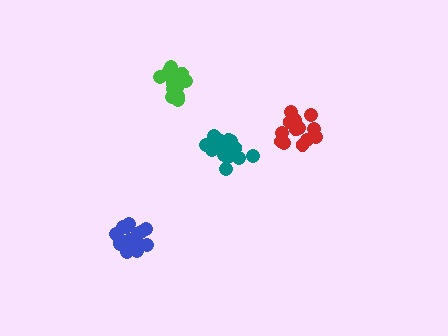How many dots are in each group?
Group 1: 16 dots, Group 2: 20 dots, Group 3: 21 dots, Group 4: 21 dots (78 total).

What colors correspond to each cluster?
The clusters are colored: red, blue, teal, green.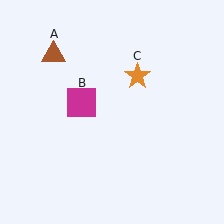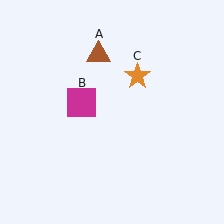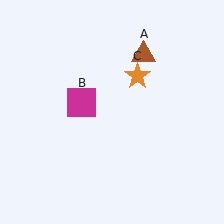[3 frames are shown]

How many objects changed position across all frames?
1 object changed position: brown triangle (object A).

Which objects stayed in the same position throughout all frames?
Magenta square (object B) and orange star (object C) remained stationary.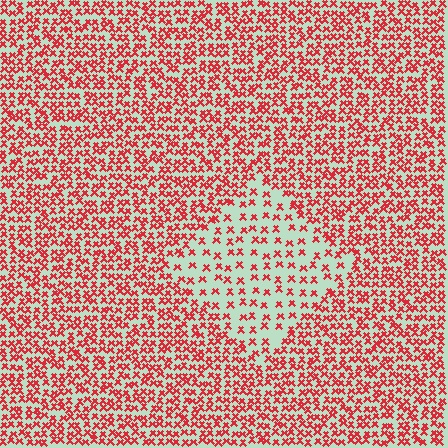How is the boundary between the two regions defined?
The boundary is defined by a change in element density (approximately 2.3x ratio). All elements are the same color, size, and shape.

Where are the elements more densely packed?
The elements are more densely packed outside the diamond boundary.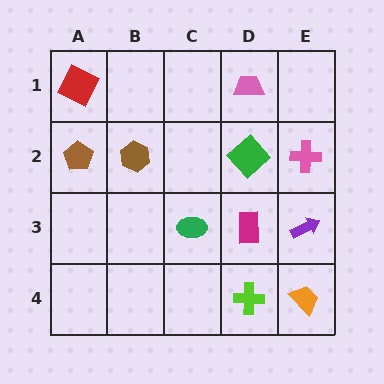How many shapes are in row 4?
2 shapes.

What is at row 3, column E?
A purple arrow.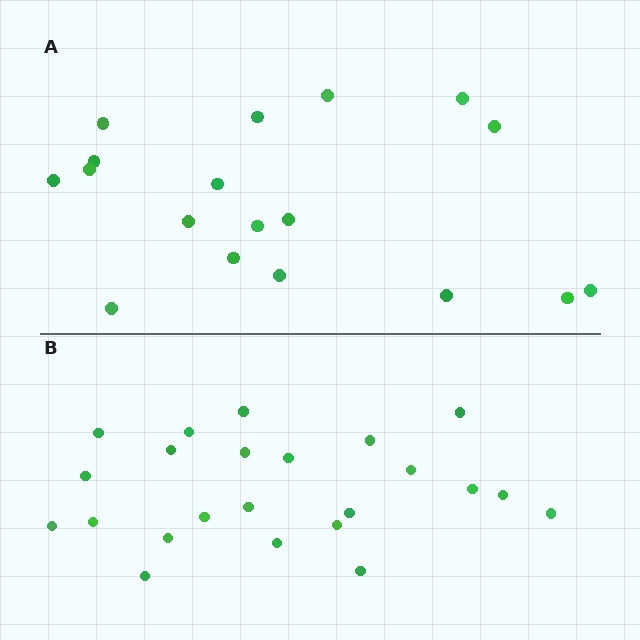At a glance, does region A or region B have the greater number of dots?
Region B (the bottom region) has more dots.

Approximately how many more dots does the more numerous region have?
Region B has about 5 more dots than region A.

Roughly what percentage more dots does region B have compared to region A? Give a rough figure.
About 30% more.